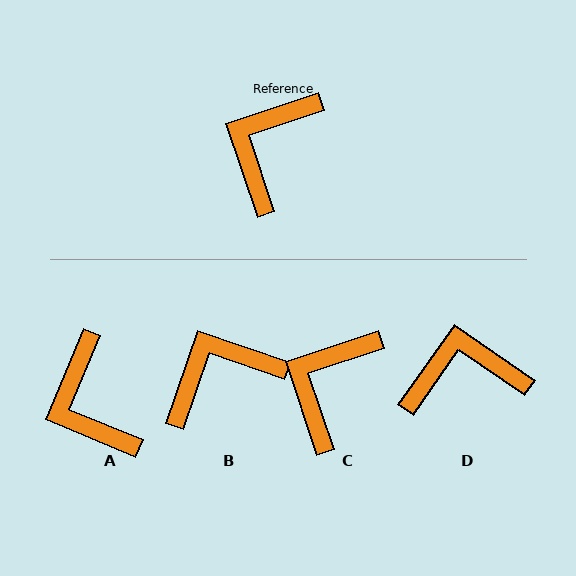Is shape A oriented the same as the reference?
No, it is off by about 49 degrees.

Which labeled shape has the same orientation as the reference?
C.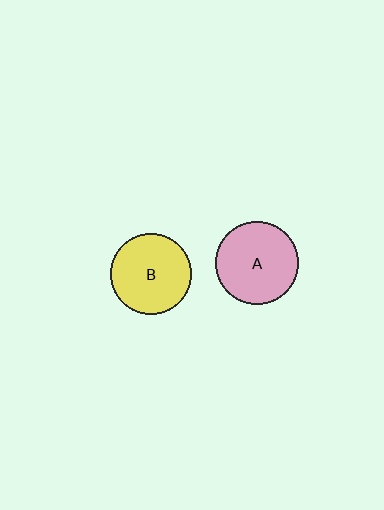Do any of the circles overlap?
No, none of the circles overlap.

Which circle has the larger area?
Circle A (pink).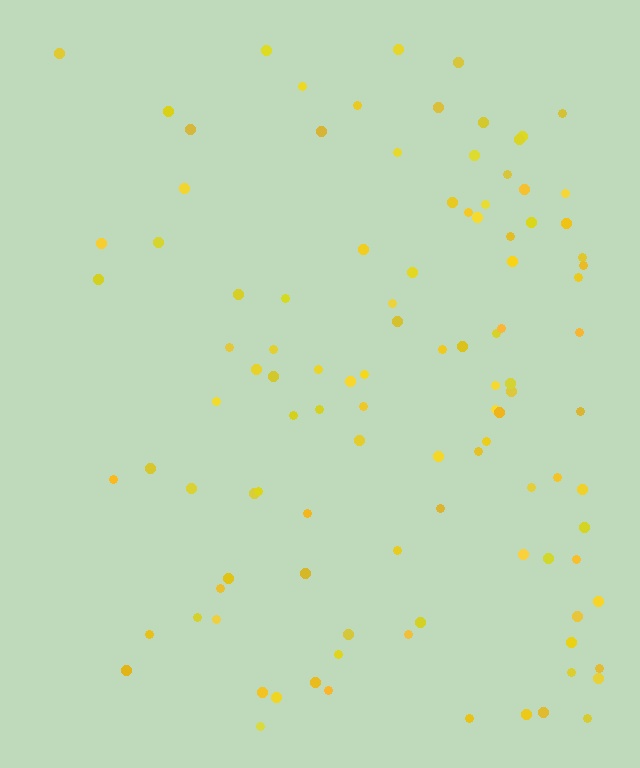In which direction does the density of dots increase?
From left to right, with the right side densest.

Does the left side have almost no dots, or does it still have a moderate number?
Still a moderate number, just noticeably fewer than the right.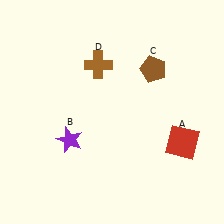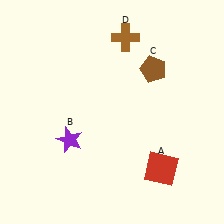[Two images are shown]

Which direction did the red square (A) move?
The red square (A) moved down.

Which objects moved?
The objects that moved are: the red square (A), the brown cross (D).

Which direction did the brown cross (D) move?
The brown cross (D) moved right.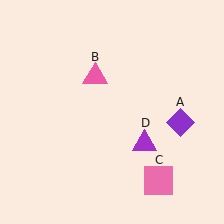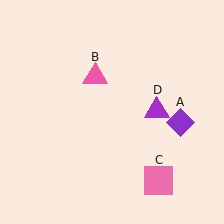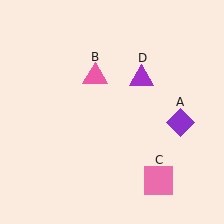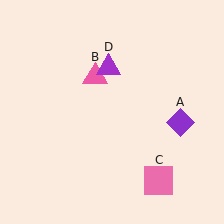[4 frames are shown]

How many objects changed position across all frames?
1 object changed position: purple triangle (object D).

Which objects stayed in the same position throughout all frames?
Purple diamond (object A) and pink triangle (object B) and pink square (object C) remained stationary.